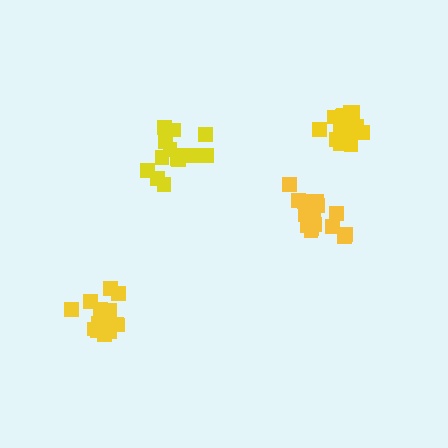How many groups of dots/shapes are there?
There are 4 groups.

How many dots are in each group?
Group 1: 16 dots, Group 2: 19 dots, Group 3: 18 dots, Group 4: 15 dots (68 total).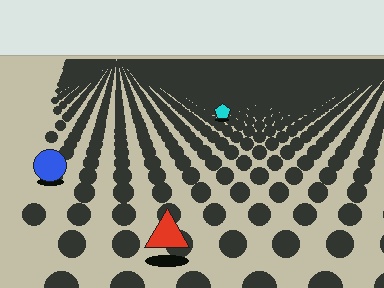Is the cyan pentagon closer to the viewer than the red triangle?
No. The red triangle is closer — you can tell from the texture gradient: the ground texture is coarser near it.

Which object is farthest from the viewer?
The cyan pentagon is farthest from the viewer. It appears smaller and the ground texture around it is denser.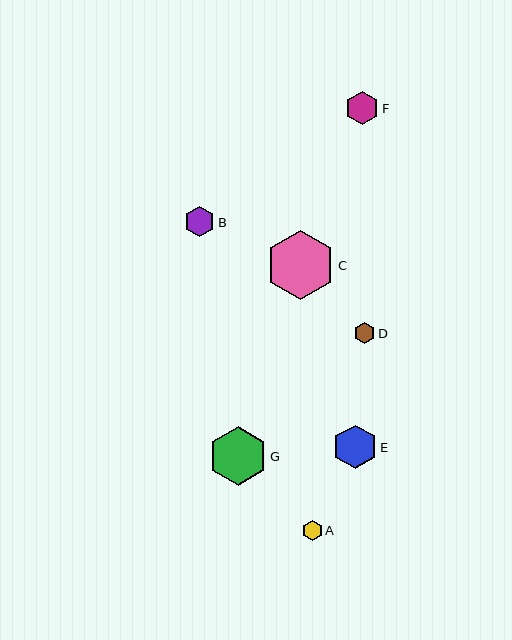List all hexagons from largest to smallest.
From largest to smallest: C, G, E, F, B, D, A.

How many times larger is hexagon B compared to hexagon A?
Hexagon B is approximately 1.5 times the size of hexagon A.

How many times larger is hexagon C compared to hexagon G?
Hexagon C is approximately 1.2 times the size of hexagon G.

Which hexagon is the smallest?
Hexagon A is the smallest with a size of approximately 20 pixels.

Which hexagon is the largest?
Hexagon C is the largest with a size of approximately 69 pixels.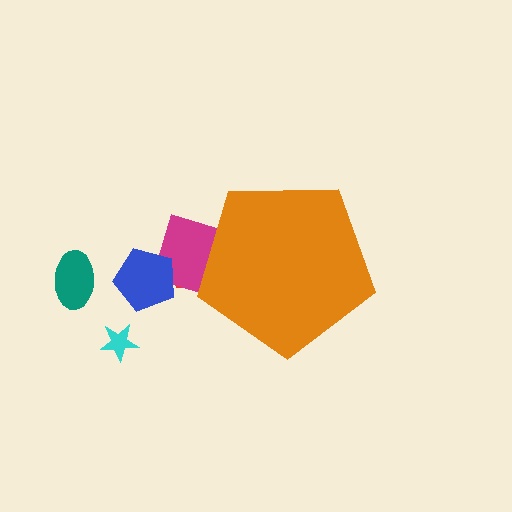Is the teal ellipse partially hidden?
No, the teal ellipse is fully visible.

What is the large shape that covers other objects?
An orange pentagon.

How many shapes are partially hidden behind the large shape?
2 shapes are partially hidden.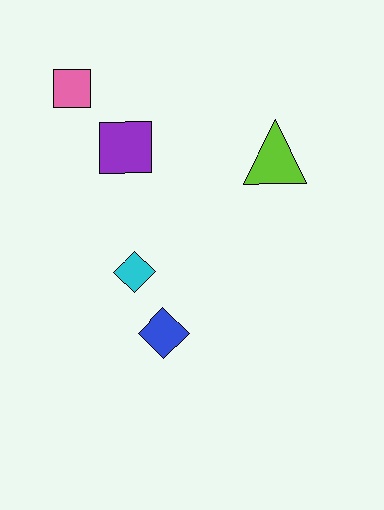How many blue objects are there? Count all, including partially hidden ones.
There is 1 blue object.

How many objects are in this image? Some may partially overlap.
There are 5 objects.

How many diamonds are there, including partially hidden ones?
There are 2 diamonds.